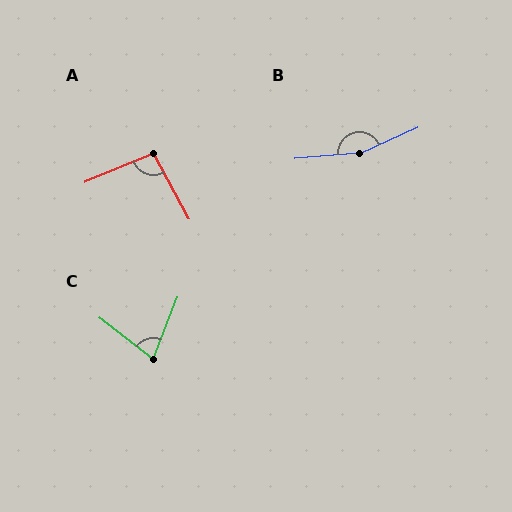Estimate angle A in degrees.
Approximately 96 degrees.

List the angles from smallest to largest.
C (74°), A (96°), B (161°).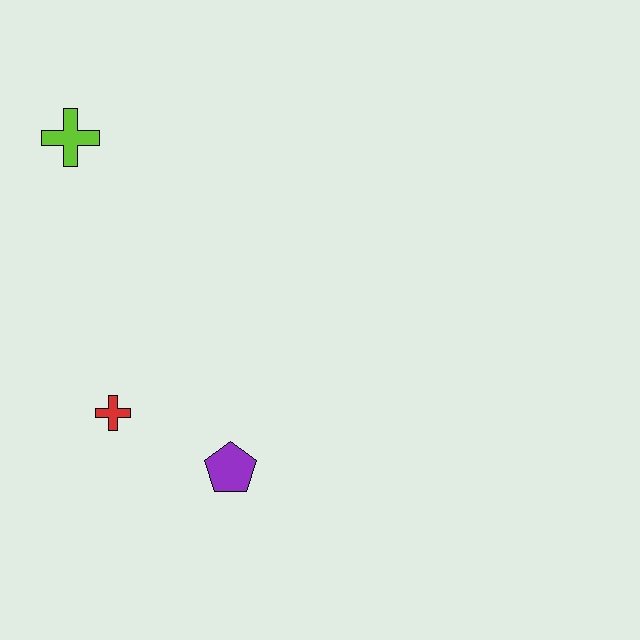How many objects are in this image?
There are 3 objects.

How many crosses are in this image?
There are 2 crosses.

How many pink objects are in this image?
There are no pink objects.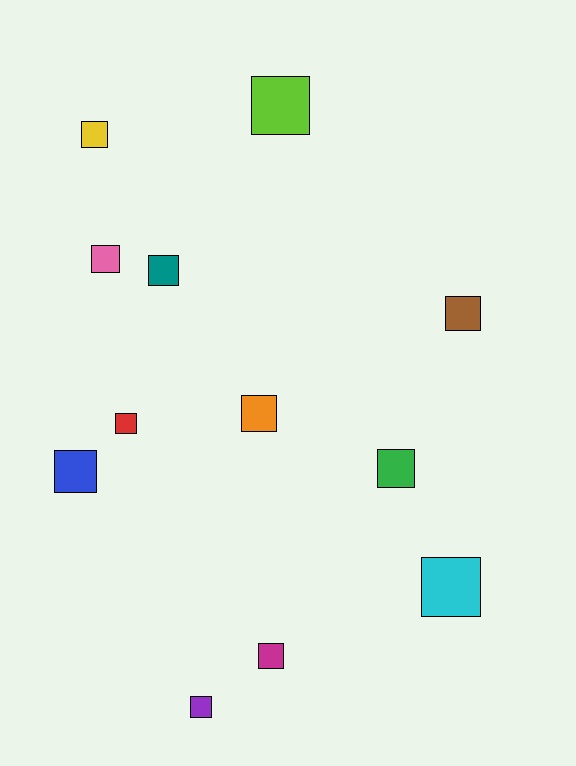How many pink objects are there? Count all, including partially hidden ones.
There is 1 pink object.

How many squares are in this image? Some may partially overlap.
There are 12 squares.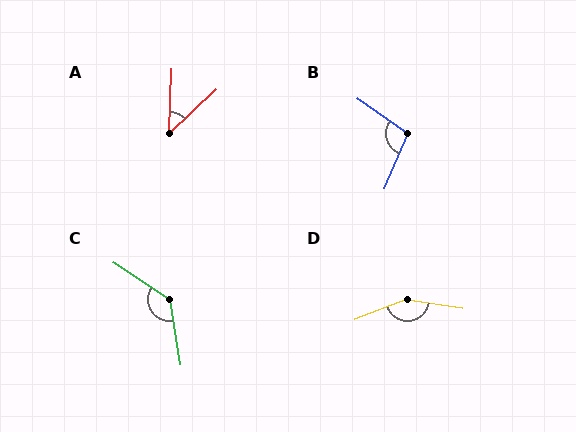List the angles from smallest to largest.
A (45°), B (102°), C (132°), D (150°).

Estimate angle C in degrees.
Approximately 132 degrees.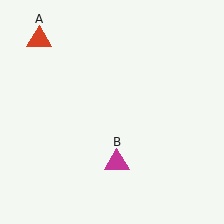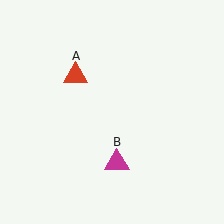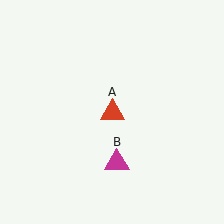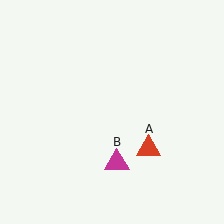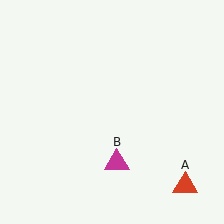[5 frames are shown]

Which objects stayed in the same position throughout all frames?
Magenta triangle (object B) remained stationary.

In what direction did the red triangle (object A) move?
The red triangle (object A) moved down and to the right.